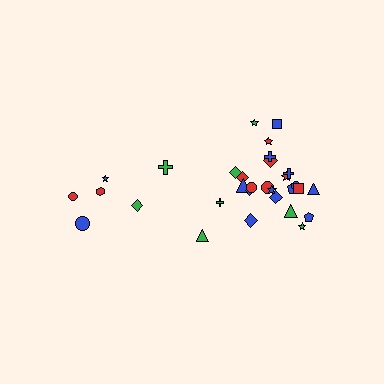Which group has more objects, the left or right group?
The right group.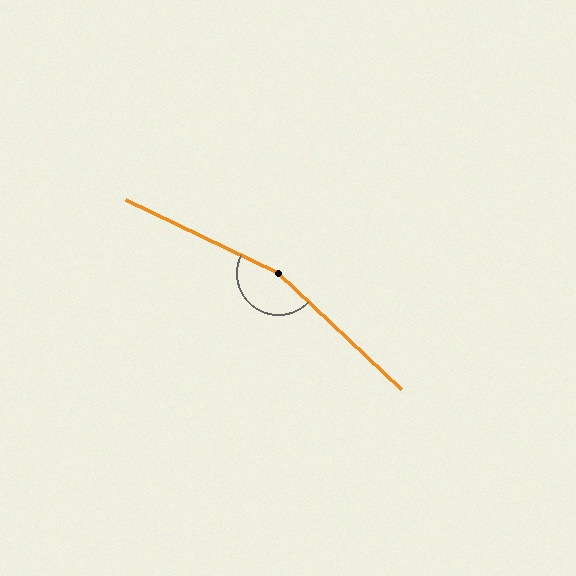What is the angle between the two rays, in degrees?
Approximately 162 degrees.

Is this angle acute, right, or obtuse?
It is obtuse.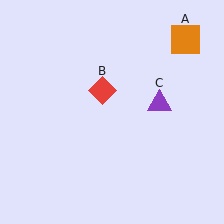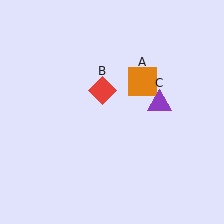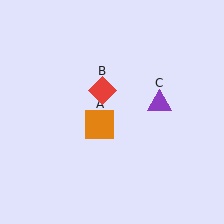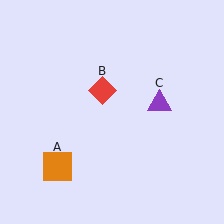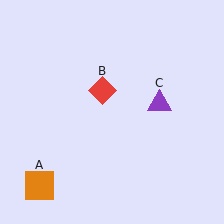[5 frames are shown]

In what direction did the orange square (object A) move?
The orange square (object A) moved down and to the left.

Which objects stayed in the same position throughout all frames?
Red diamond (object B) and purple triangle (object C) remained stationary.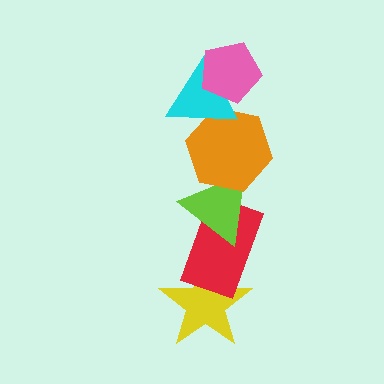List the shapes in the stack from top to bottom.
From top to bottom: the pink pentagon, the cyan triangle, the orange hexagon, the lime triangle, the red rectangle, the yellow star.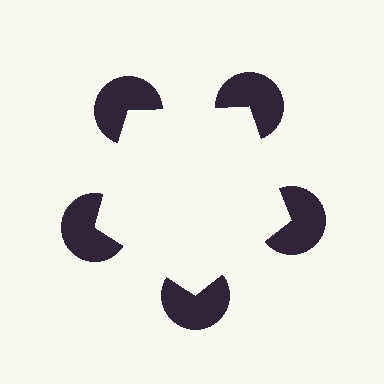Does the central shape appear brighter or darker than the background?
It typically appears slightly brighter than the background, even though no actual brightness change is drawn.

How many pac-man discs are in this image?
There are 5 — one at each vertex of the illusory pentagon.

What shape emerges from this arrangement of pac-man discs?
An illusory pentagon — its edges are inferred from the aligned wedge cuts in the pac-man discs, not physically drawn.